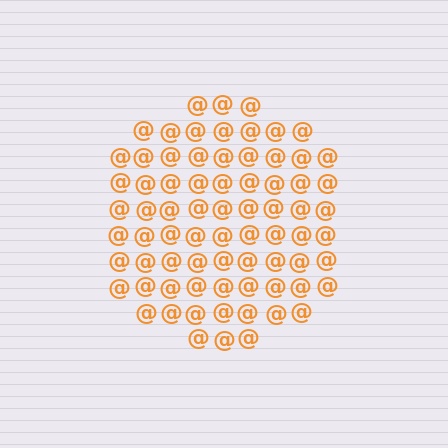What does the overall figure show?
The overall figure shows a circle.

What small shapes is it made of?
It is made of small at signs.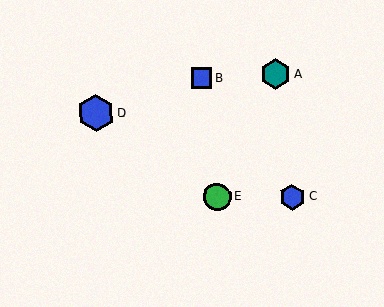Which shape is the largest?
The blue hexagon (labeled D) is the largest.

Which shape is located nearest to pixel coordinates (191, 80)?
The blue square (labeled B) at (201, 78) is nearest to that location.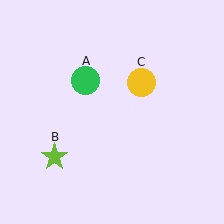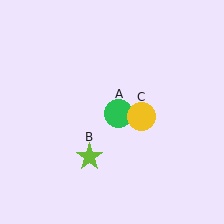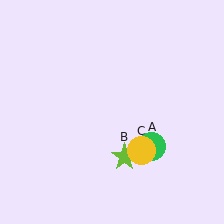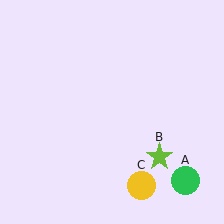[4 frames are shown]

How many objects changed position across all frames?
3 objects changed position: green circle (object A), lime star (object B), yellow circle (object C).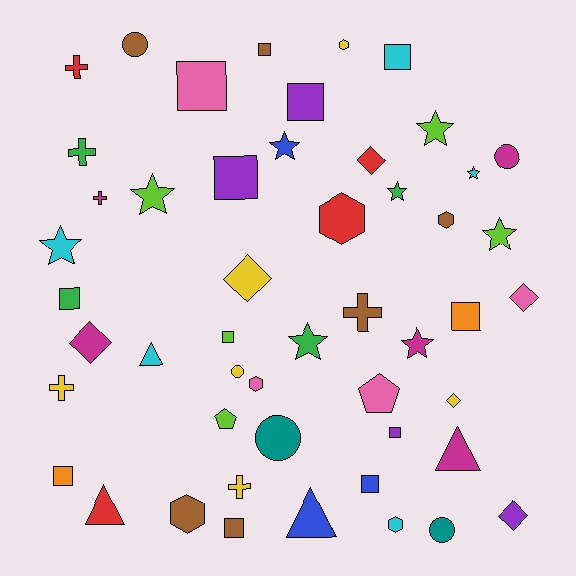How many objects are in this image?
There are 50 objects.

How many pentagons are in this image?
There are 2 pentagons.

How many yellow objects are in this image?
There are 6 yellow objects.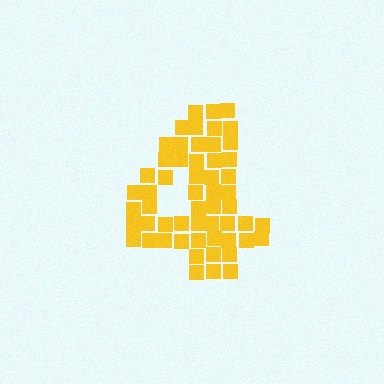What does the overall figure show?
The overall figure shows the digit 4.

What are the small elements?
The small elements are squares.